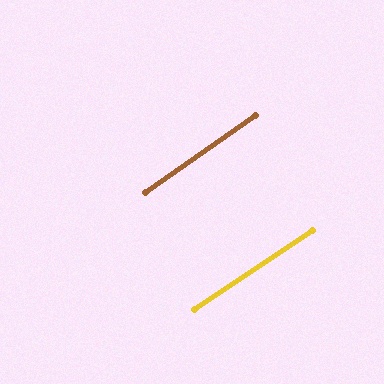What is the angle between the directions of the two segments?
Approximately 1 degree.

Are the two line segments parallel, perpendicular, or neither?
Parallel — their directions differ by only 1.4°.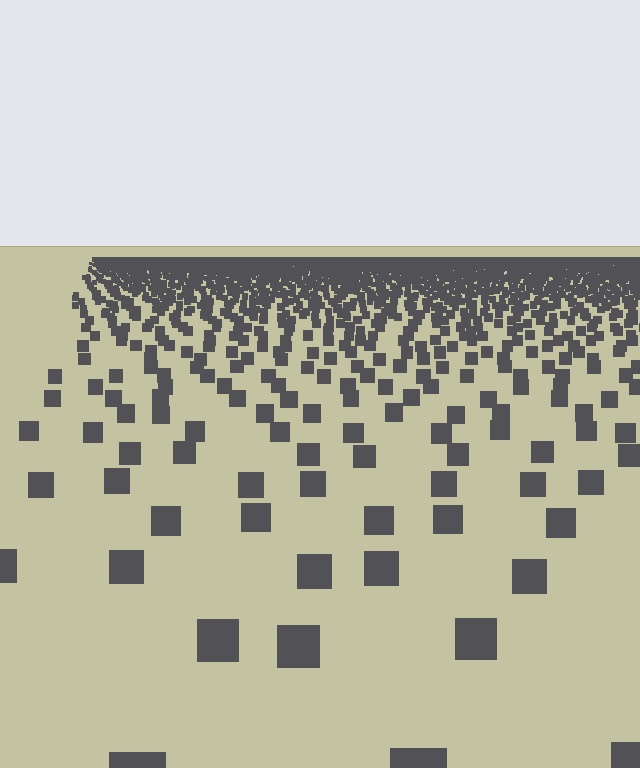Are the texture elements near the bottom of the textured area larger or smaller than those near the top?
Larger. Near the bottom, elements are closer to the viewer and appear at a bigger on-screen size.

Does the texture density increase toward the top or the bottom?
Density increases toward the top.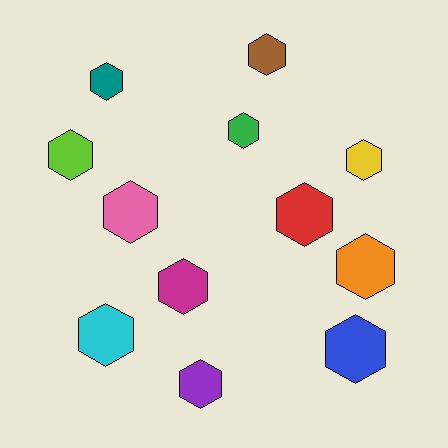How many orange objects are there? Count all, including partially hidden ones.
There is 1 orange object.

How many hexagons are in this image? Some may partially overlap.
There are 12 hexagons.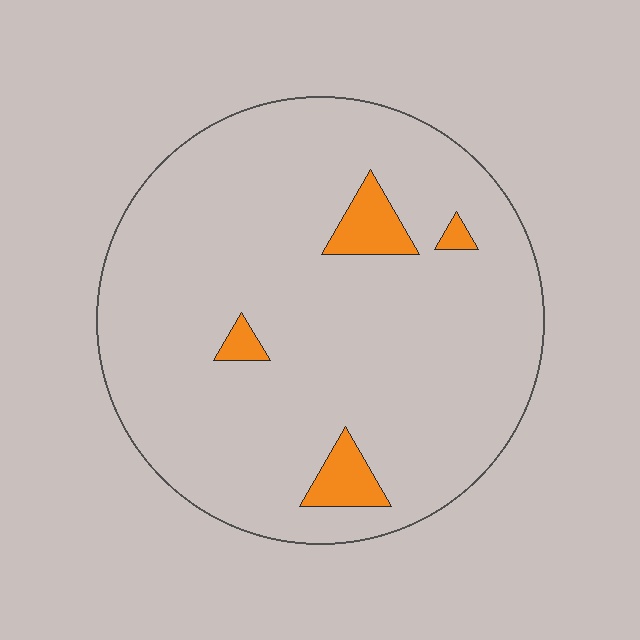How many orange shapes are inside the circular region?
4.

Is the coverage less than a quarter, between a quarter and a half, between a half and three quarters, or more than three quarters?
Less than a quarter.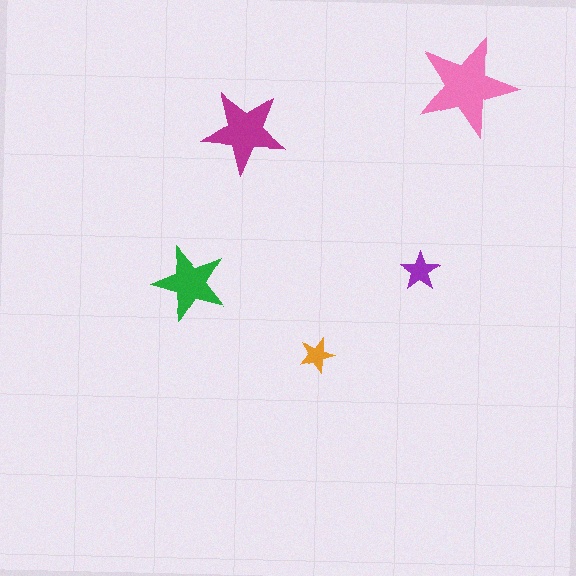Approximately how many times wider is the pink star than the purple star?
About 2.5 times wider.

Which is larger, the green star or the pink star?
The pink one.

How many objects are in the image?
There are 5 objects in the image.